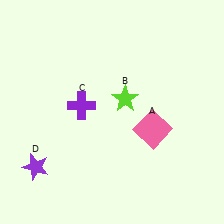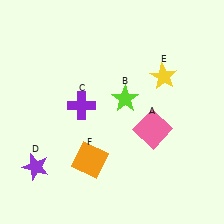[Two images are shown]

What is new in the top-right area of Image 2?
A yellow star (E) was added in the top-right area of Image 2.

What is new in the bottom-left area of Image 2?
An orange square (F) was added in the bottom-left area of Image 2.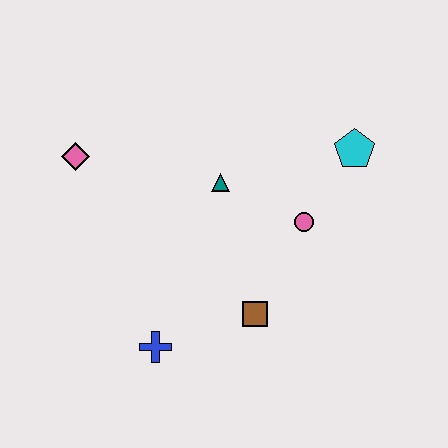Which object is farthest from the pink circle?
The pink diamond is farthest from the pink circle.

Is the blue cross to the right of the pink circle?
No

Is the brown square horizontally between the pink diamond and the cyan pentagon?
Yes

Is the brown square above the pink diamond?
No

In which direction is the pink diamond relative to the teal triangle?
The pink diamond is to the left of the teal triangle.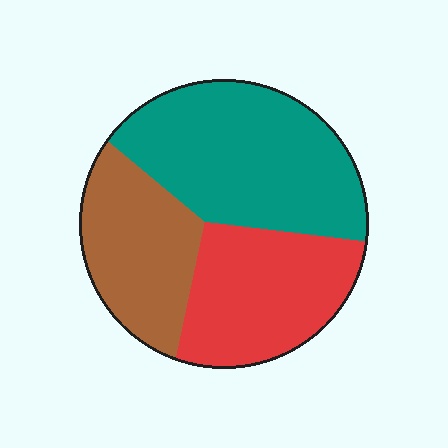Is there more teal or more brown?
Teal.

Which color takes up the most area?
Teal, at roughly 45%.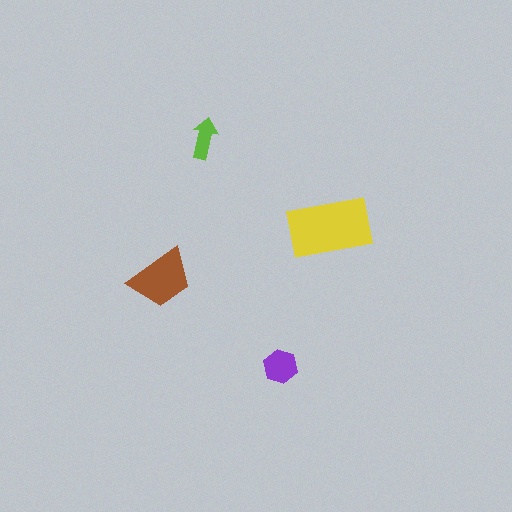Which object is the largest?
The yellow rectangle.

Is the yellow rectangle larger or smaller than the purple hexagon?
Larger.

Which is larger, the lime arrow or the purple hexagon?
The purple hexagon.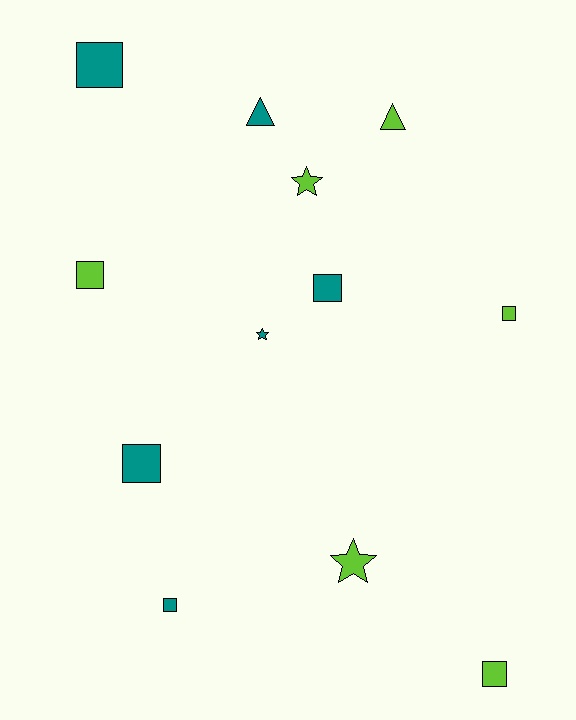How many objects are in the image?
There are 12 objects.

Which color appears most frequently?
Teal, with 6 objects.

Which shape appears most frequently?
Square, with 7 objects.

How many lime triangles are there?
There is 1 lime triangle.